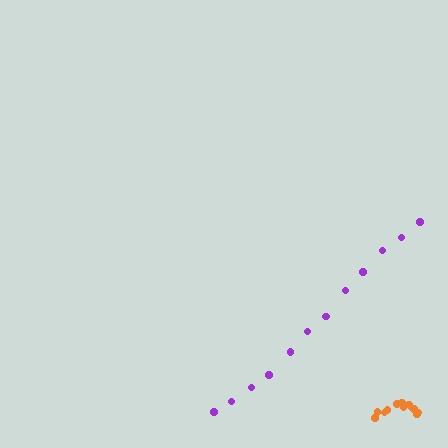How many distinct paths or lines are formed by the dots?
There are 2 distinct paths.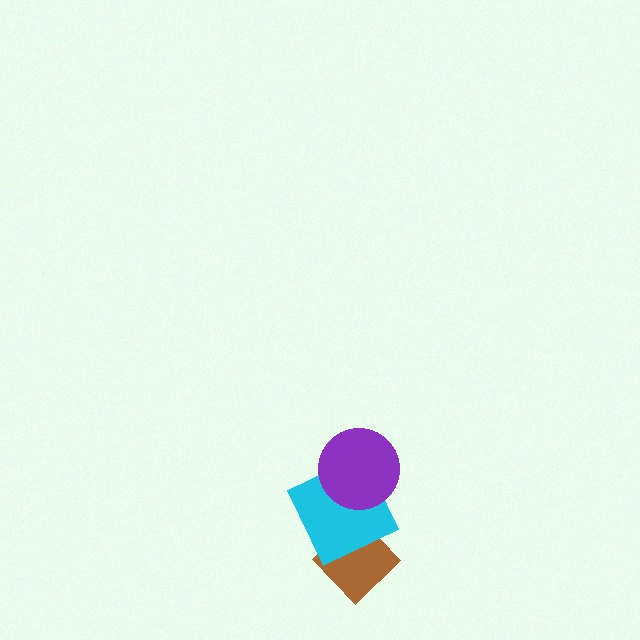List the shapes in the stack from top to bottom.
From top to bottom: the purple circle, the cyan square, the brown diamond.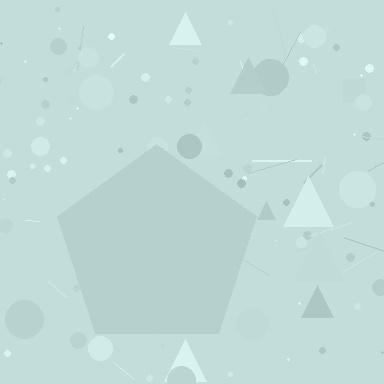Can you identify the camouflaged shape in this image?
The camouflaged shape is a pentagon.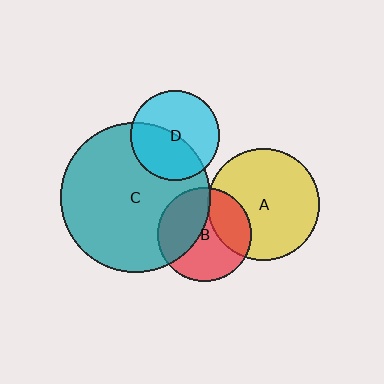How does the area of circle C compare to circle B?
Approximately 2.6 times.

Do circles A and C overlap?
Yes.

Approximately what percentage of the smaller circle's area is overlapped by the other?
Approximately 5%.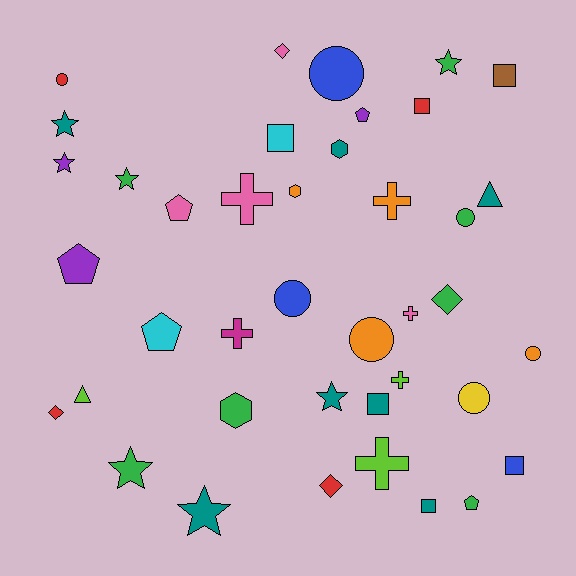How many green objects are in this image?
There are 7 green objects.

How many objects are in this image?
There are 40 objects.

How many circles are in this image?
There are 7 circles.